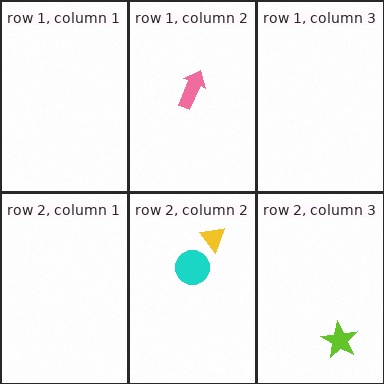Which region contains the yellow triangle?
The row 2, column 2 region.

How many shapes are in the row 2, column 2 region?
2.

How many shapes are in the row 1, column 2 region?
1.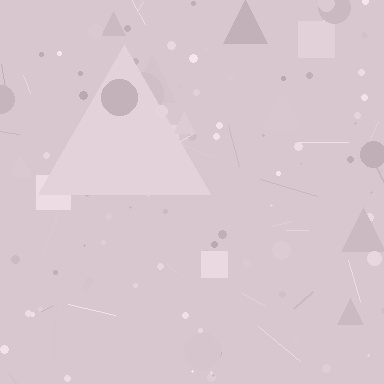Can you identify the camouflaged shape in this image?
The camouflaged shape is a triangle.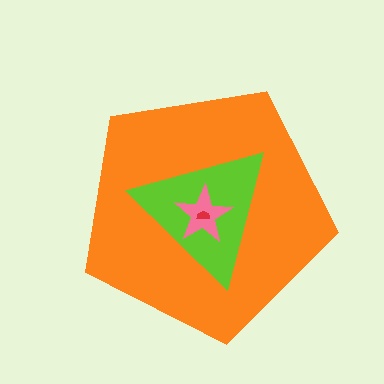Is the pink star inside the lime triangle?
Yes.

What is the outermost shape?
The orange pentagon.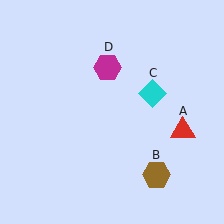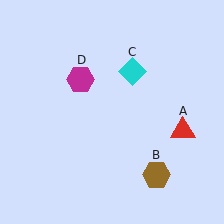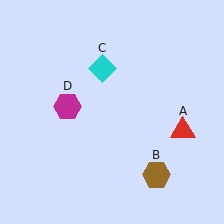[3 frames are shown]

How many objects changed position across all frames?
2 objects changed position: cyan diamond (object C), magenta hexagon (object D).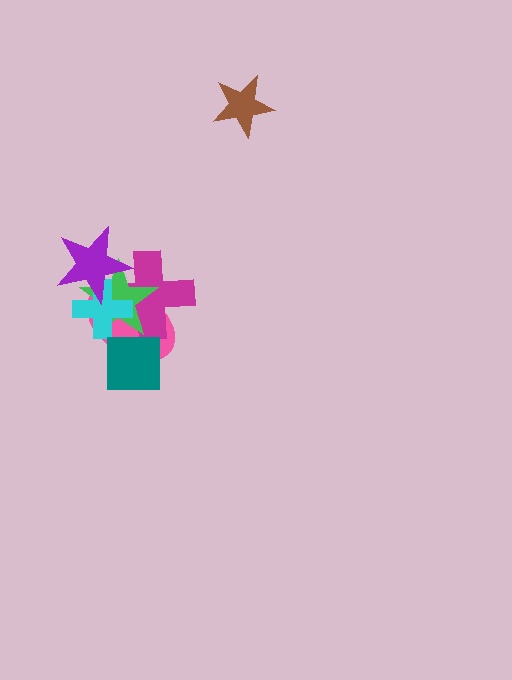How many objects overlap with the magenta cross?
5 objects overlap with the magenta cross.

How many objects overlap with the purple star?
4 objects overlap with the purple star.